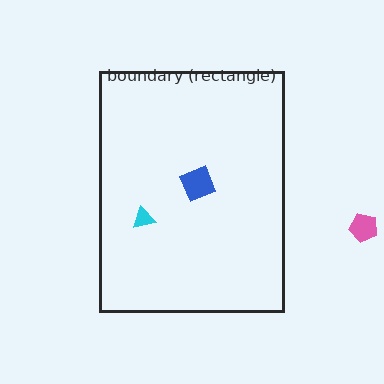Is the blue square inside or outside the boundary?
Inside.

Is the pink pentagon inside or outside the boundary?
Outside.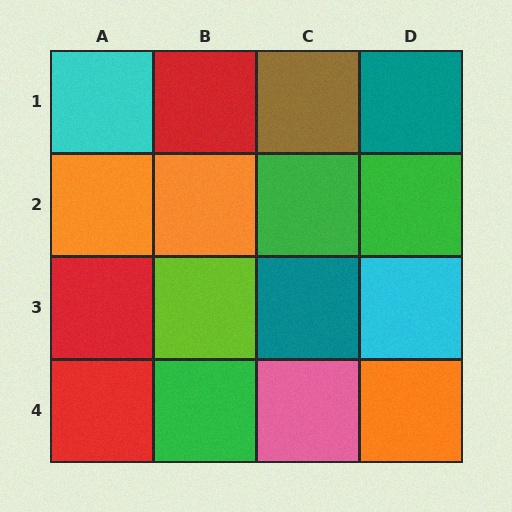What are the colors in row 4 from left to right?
Red, green, pink, orange.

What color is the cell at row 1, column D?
Teal.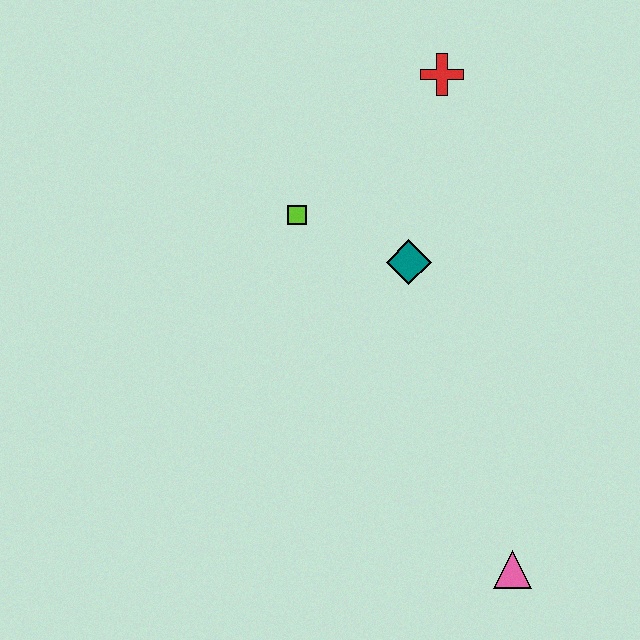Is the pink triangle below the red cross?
Yes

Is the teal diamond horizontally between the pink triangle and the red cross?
No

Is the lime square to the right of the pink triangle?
No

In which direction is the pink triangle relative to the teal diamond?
The pink triangle is below the teal diamond.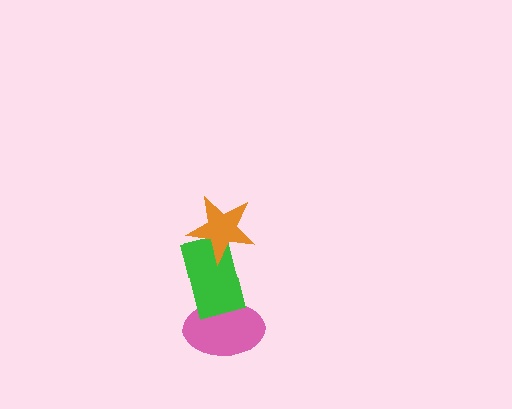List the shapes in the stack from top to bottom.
From top to bottom: the orange star, the green rectangle, the pink ellipse.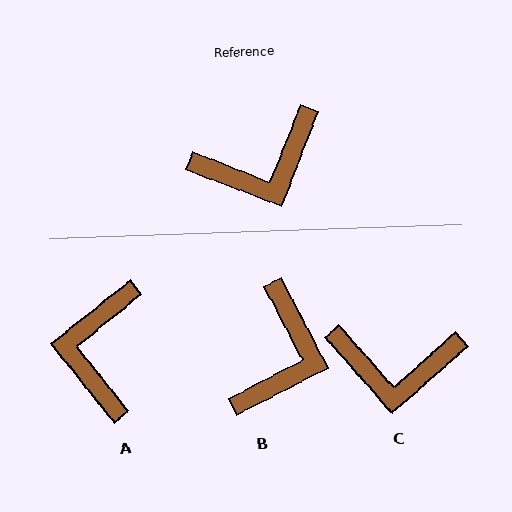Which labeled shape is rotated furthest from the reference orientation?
A, about 120 degrees away.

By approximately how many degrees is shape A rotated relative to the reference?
Approximately 120 degrees clockwise.